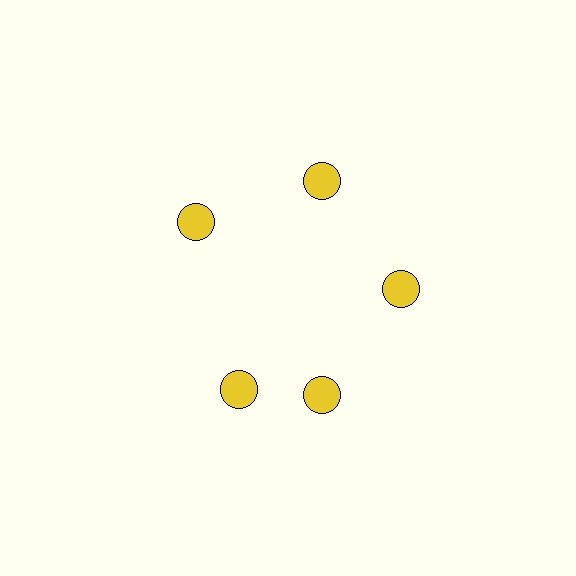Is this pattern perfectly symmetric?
No. The 5 yellow circles are arranged in a ring, but one element near the 8 o'clock position is rotated out of alignment along the ring, breaking the 5-fold rotational symmetry.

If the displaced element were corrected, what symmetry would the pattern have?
It would have 5-fold rotational symmetry — the pattern would map onto itself every 72 degrees.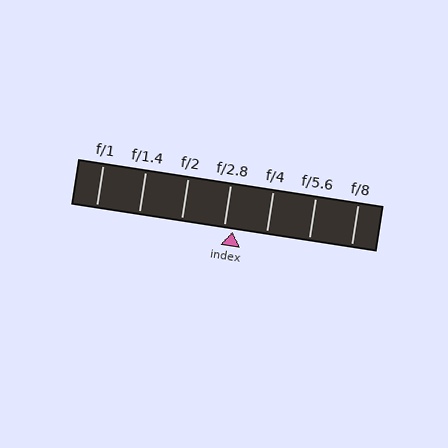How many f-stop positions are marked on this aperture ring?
There are 7 f-stop positions marked.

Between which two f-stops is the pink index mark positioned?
The index mark is between f/2.8 and f/4.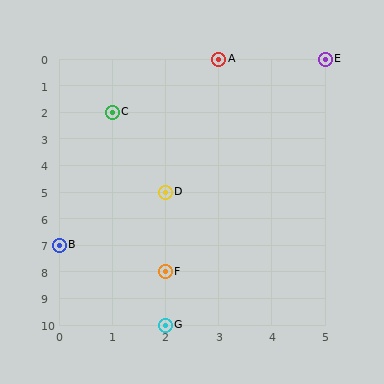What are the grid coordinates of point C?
Point C is at grid coordinates (1, 2).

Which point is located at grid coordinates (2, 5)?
Point D is at (2, 5).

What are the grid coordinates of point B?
Point B is at grid coordinates (0, 7).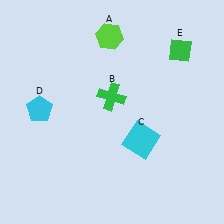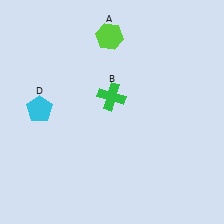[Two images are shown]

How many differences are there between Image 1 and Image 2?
There are 2 differences between the two images.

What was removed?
The green diamond (E), the cyan square (C) were removed in Image 2.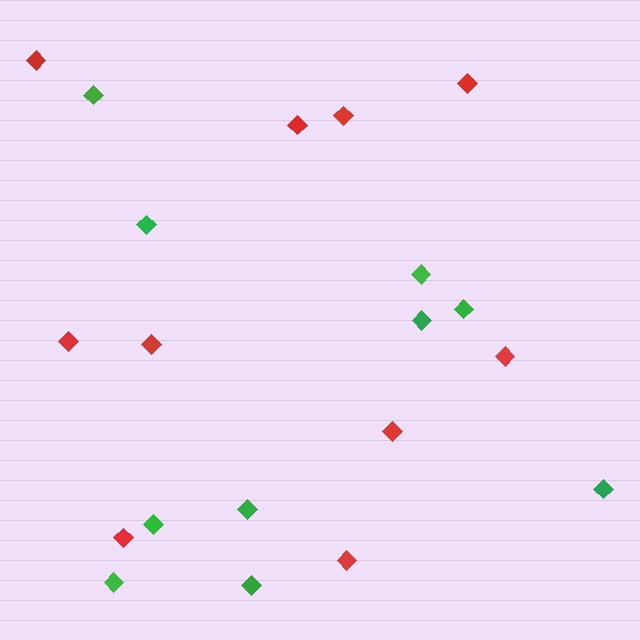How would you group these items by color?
There are 2 groups: one group of red diamonds (10) and one group of green diamonds (10).